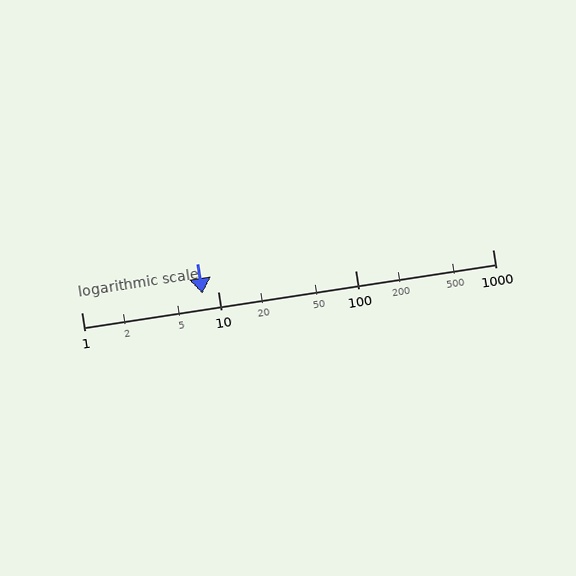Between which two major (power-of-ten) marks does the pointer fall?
The pointer is between 1 and 10.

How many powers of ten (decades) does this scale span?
The scale spans 3 decades, from 1 to 1000.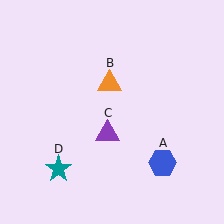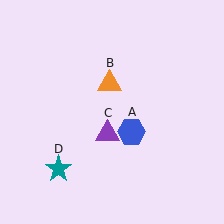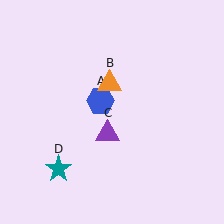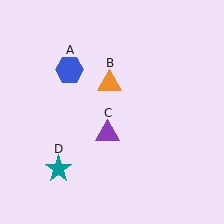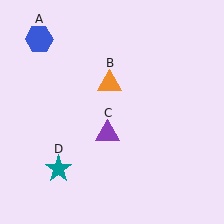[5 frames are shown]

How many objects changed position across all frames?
1 object changed position: blue hexagon (object A).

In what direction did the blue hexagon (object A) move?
The blue hexagon (object A) moved up and to the left.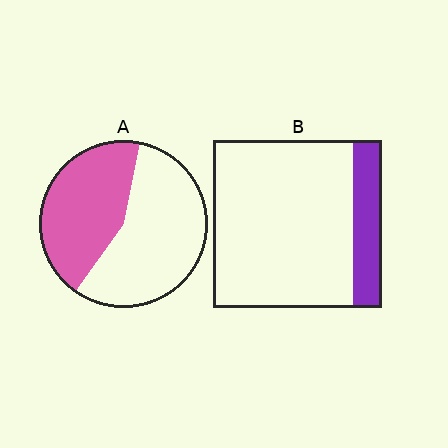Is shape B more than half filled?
No.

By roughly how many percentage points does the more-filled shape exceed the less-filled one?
By roughly 25 percentage points (A over B).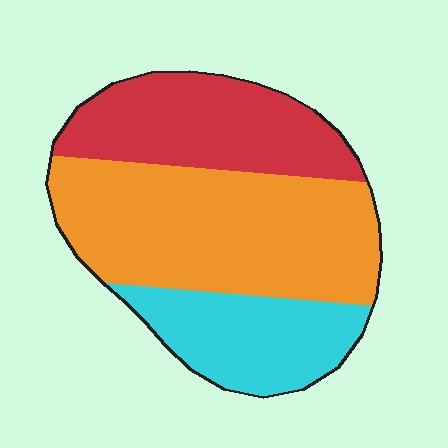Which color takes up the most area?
Orange, at roughly 50%.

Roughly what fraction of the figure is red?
Red covers about 30% of the figure.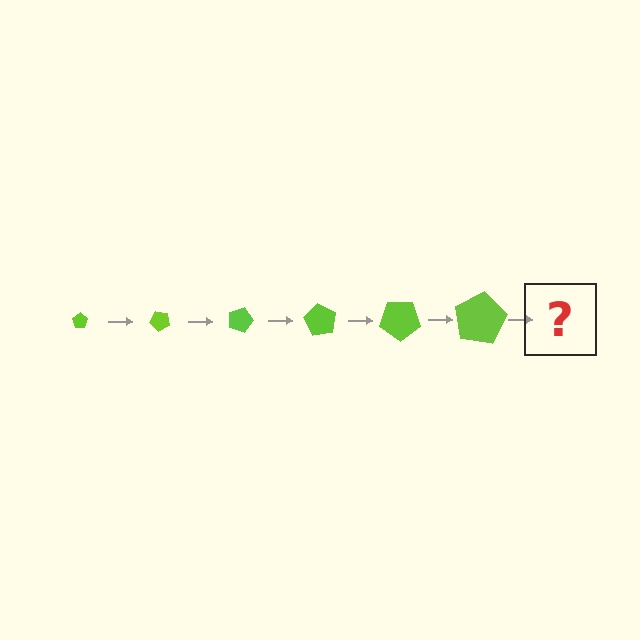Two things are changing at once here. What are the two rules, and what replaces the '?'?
The two rules are that the pentagon grows larger each step and it rotates 45 degrees each step. The '?' should be a pentagon, larger than the previous one and rotated 270 degrees from the start.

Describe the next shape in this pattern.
It should be a pentagon, larger than the previous one and rotated 270 degrees from the start.